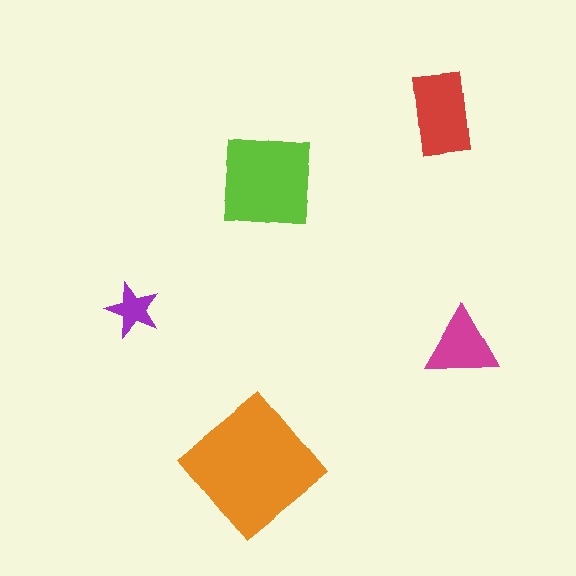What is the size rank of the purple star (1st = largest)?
5th.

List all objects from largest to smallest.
The orange diamond, the lime square, the red rectangle, the magenta triangle, the purple star.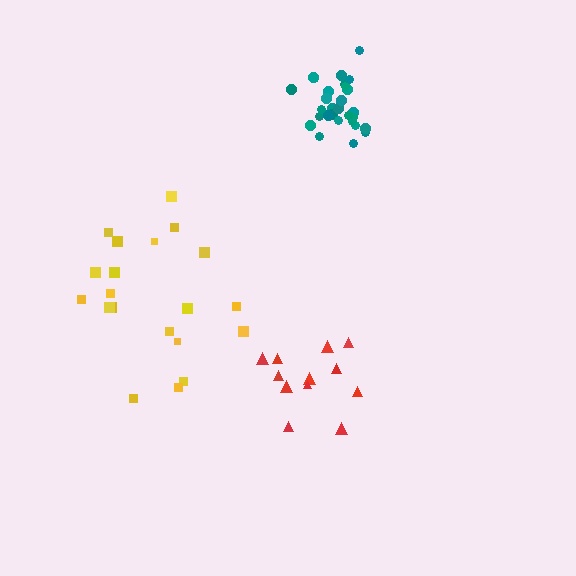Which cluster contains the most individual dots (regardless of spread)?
Teal (30).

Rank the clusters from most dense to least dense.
teal, red, yellow.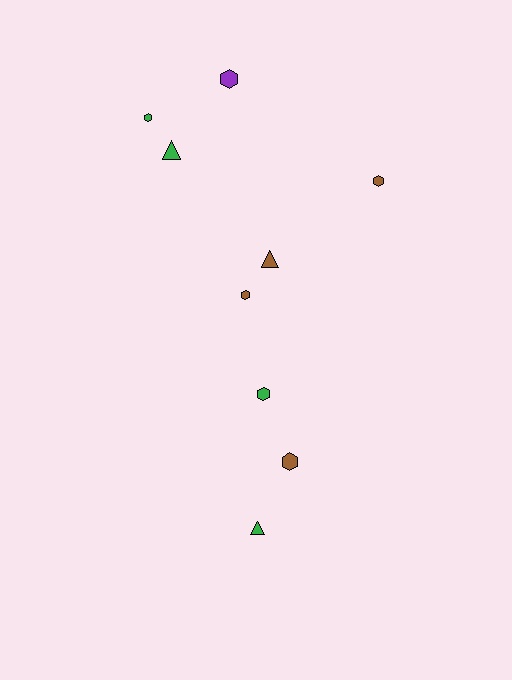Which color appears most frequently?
Green, with 4 objects.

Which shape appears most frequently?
Hexagon, with 6 objects.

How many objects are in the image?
There are 9 objects.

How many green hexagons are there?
There are 2 green hexagons.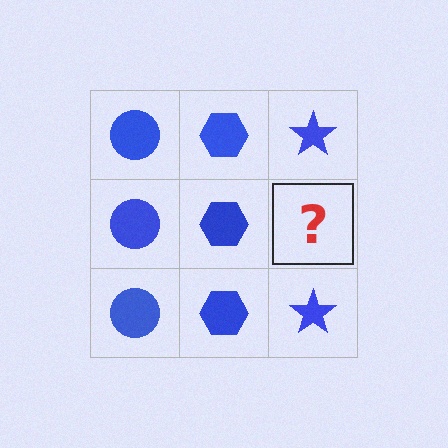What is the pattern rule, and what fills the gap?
The rule is that each column has a consistent shape. The gap should be filled with a blue star.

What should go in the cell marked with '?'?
The missing cell should contain a blue star.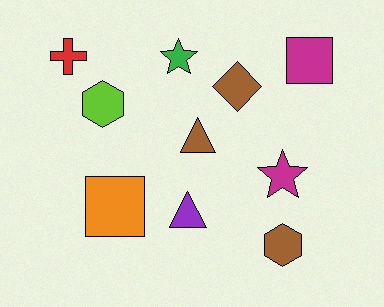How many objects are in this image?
There are 10 objects.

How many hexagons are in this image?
There are 2 hexagons.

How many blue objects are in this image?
There are no blue objects.